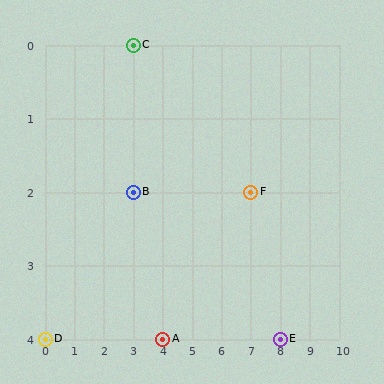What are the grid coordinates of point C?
Point C is at grid coordinates (3, 0).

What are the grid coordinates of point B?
Point B is at grid coordinates (3, 2).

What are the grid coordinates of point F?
Point F is at grid coordinates (7, 2).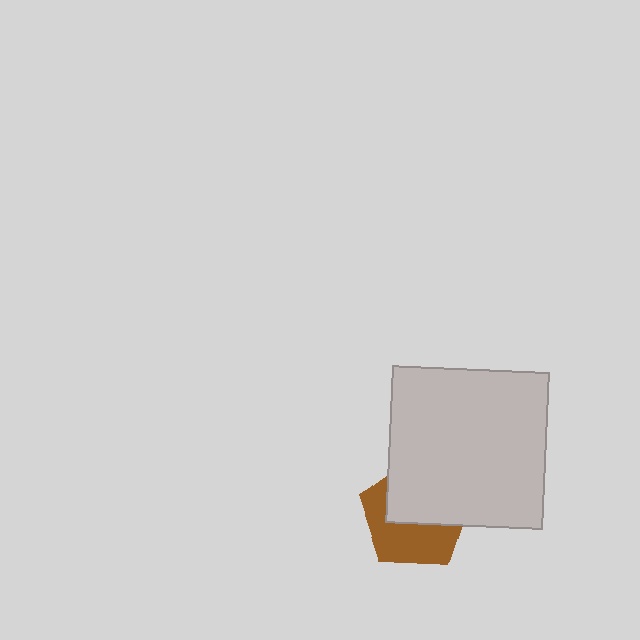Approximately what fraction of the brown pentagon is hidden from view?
Roughly 51% of the brown pentagon is hidden behind the light gray square.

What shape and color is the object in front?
The object in front is a light gray square.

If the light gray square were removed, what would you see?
You would see the complete brown pentagon.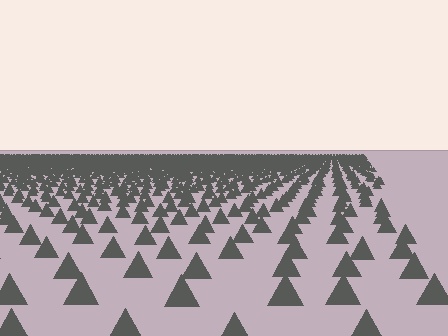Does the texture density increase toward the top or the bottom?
Density increases toward the top.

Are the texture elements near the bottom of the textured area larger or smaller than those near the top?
Larger. Near the bottom, elements are closer to the viewer and appear at a bigger on-screen size.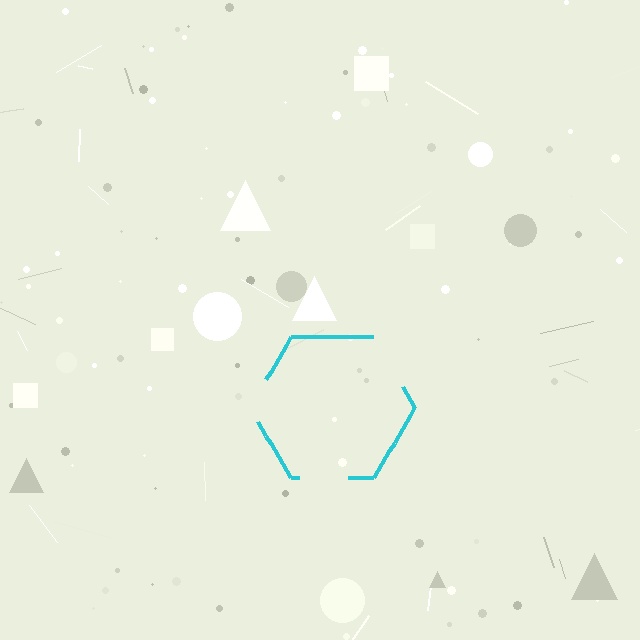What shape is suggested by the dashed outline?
The dashed outline suggests a hexagon.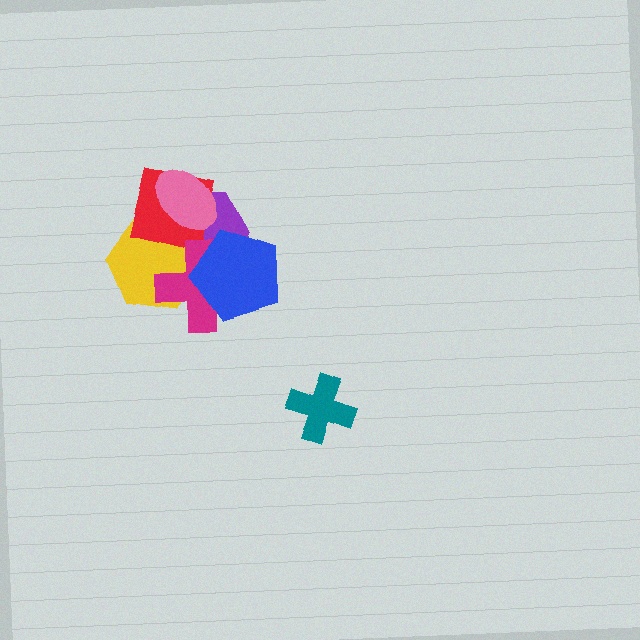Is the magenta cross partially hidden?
Yes, it is partially covered by another shape.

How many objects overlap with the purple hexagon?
5 objects overlap with the purple hexagon.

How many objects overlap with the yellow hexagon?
5 objects overlap with the yellow hexagon.